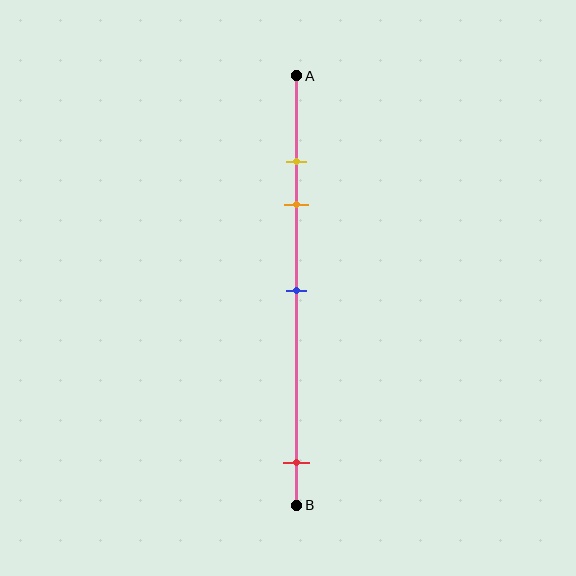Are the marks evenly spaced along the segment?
No, the marks are not evenly spaced.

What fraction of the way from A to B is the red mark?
The red mark is approximately 90% (0.9) of the way from A to B.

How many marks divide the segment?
There are 4 marks dividing the segment.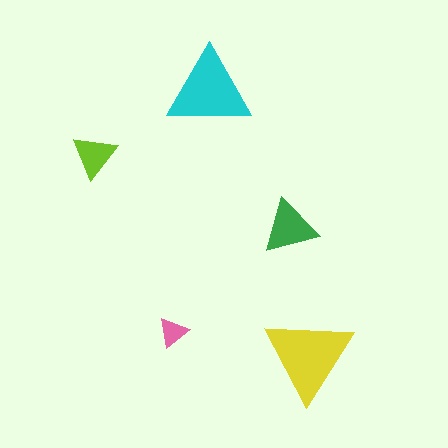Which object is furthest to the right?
The yellow triangle is rightmost.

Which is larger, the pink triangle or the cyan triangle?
The cyan one.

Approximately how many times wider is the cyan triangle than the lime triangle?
About 2 times wider.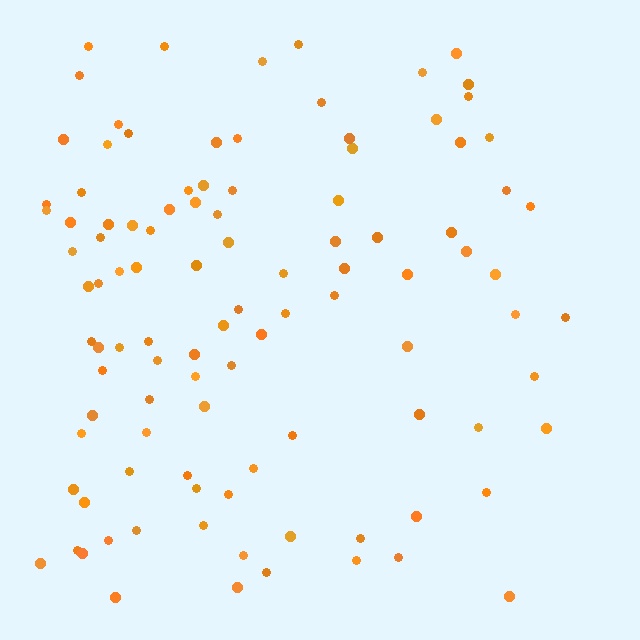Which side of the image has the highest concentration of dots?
The left.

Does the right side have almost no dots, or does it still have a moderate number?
Still a moderate number, just noticeably fewer than the left.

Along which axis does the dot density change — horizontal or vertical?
Horizontal.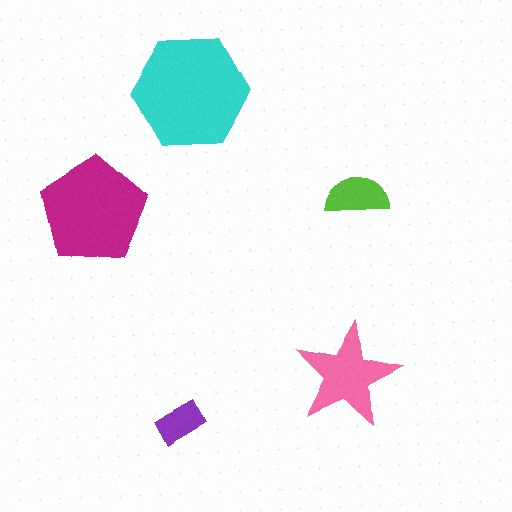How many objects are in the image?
There are 5 objects in the image.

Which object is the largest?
The cyan hexagon.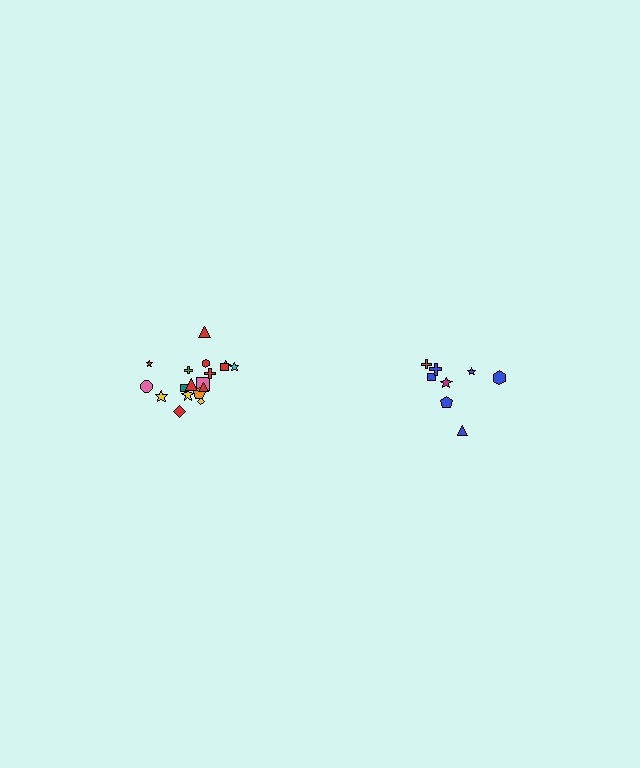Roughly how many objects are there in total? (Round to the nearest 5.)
Roughly 25 objects in total.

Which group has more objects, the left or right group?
The left group.